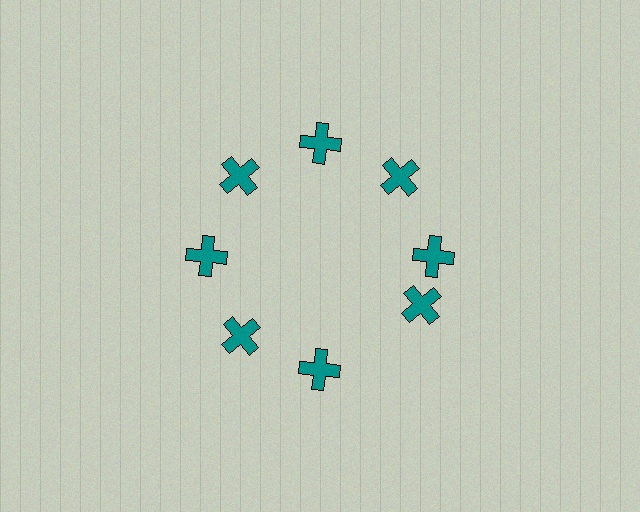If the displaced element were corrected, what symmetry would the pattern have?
It would have 8-fold rotational symmetry — the pattern would map onto itself every 45 degrees.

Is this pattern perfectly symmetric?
No. The 8 teal crosses are arranged in a ring, but one element near the 4 o'clock position is rotated out of alignment along the ring, breaking the 8-fold rotational symmetry.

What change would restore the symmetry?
The symmetry would be restored by rotating it back into even spacing with its neighbors so that all 8 crosses sit at equal angles and equal distance from the center.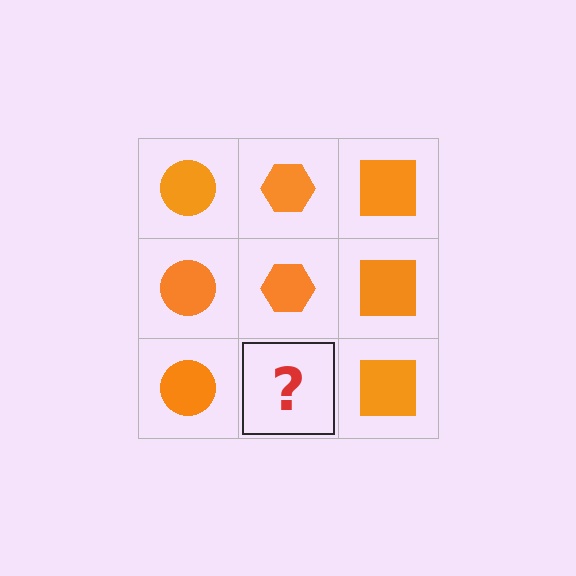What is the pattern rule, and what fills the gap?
The rule is that each column has a consistent shape. The gap should be filled with an orange hexagon.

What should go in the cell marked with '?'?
The missing cell should contain an orange hexagon.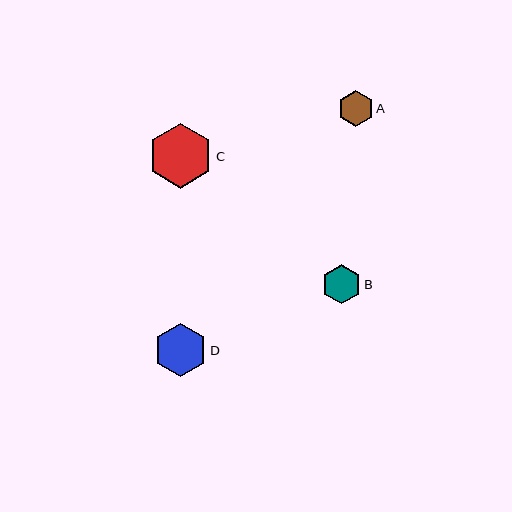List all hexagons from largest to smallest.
From largest to smallest: C, D, B, A.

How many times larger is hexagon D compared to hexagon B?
Hexagon D is approximately 1.4 times the size of hexagon B.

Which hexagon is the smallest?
Hexagon A is the smallest with a size of approximately 36 pixels.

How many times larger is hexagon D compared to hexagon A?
Hexagon D is approximately 1.5 times the size of hexagon A.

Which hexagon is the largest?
Hexagon C is the largest with a size of approximately 65 pixels.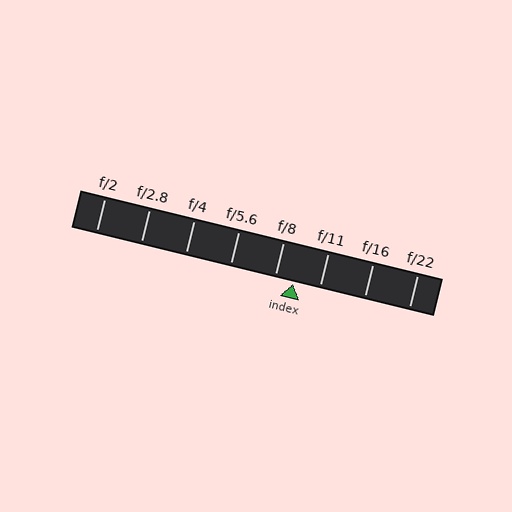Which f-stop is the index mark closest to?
The index mark is closest to f/8.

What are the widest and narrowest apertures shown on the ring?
The widest aperture shown is f/2 and the narrowest is f/22.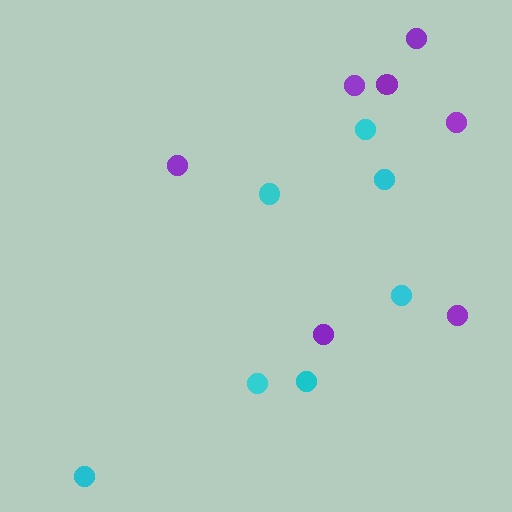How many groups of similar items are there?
There are 2 groups: one group of cyan circles (7) and one group of purple circles (7).